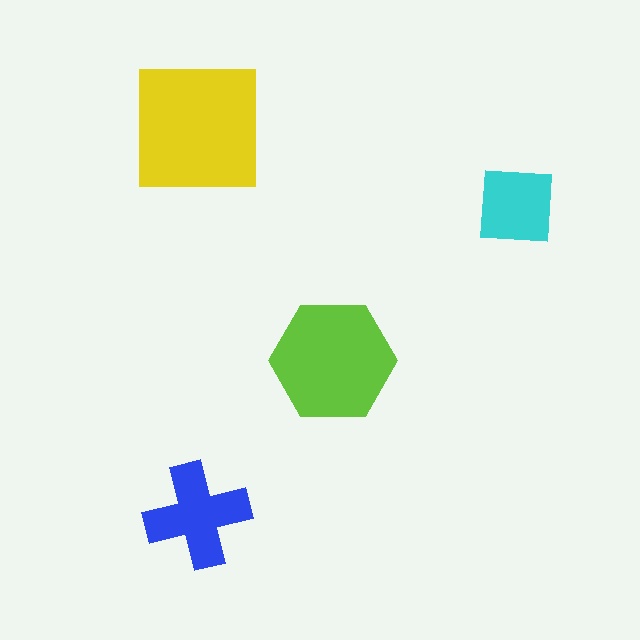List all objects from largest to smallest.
The yellow square, the lime hexagon, the blue cross, the cyan square.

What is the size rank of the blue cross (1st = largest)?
3rd.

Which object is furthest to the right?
The cyan square is rightmost.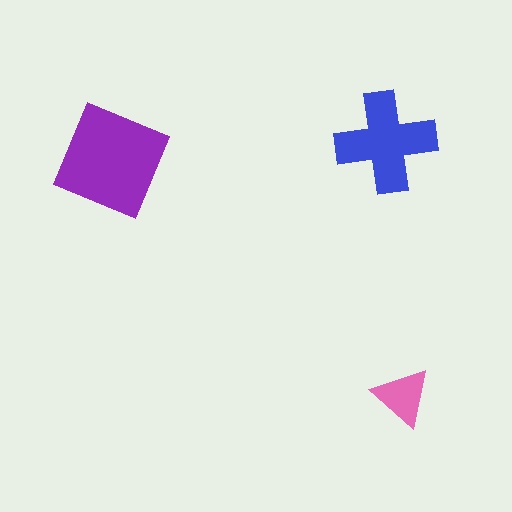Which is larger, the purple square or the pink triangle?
The purple square.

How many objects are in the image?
There are 3 objects in the image.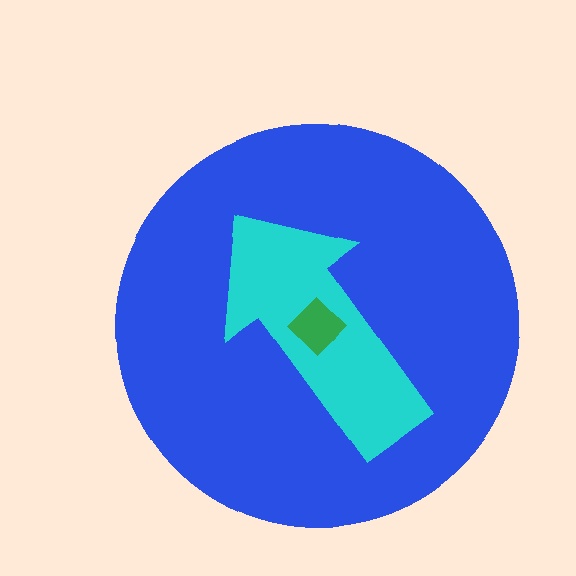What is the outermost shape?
The blue circle.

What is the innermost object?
The green diamond.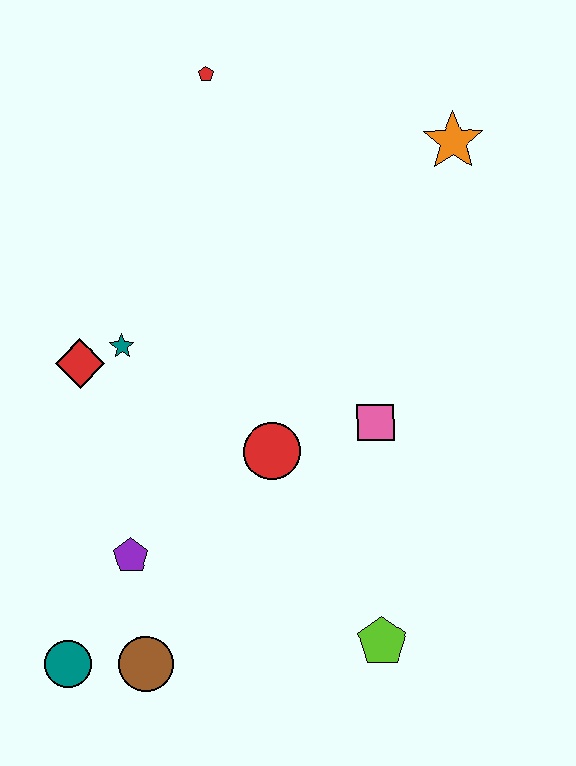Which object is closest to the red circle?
The pink square is closest to the red circle.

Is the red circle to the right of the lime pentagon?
No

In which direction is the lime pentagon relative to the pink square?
The lime pentagon is below the pink square.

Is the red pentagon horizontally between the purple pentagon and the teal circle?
No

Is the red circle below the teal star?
Yes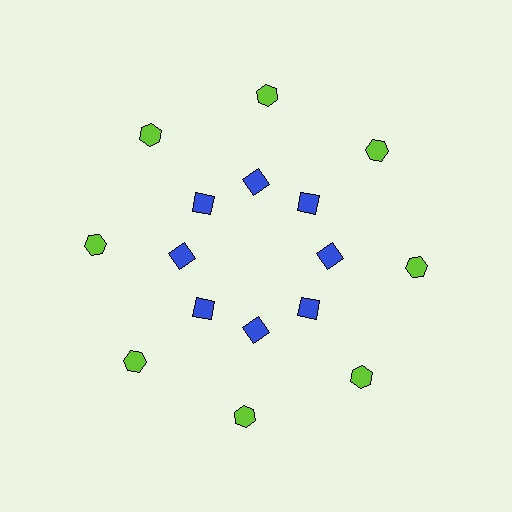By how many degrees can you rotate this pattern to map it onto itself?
The pattern maps onto itself every 45 degrees of rotation.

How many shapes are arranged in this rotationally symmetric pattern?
There are 16 shapes, arranged in 8 groups of 2.